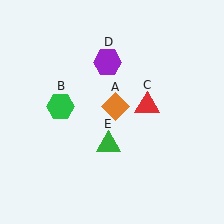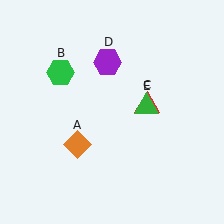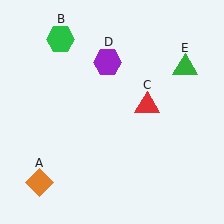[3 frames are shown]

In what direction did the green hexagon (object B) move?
The green hexagon (object B) moved up.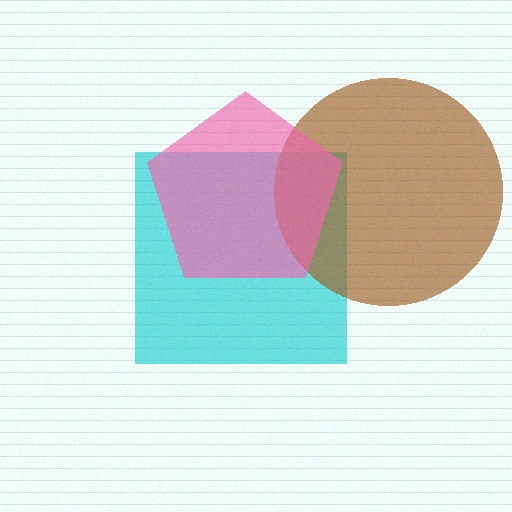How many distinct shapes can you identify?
There are 3 distinct shapes: a cyan square, a brown circle, a pink pentagon.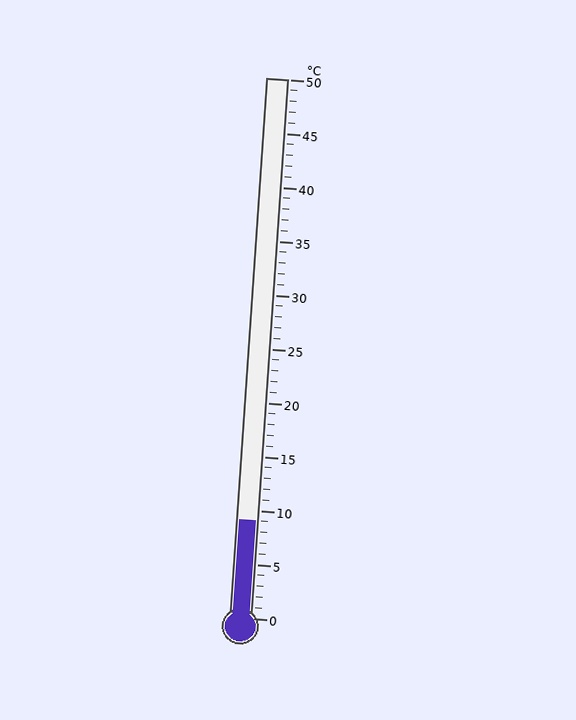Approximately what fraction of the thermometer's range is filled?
The thermometer is filled to approximately 20% of its range.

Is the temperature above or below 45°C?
The temperature is below 45°C.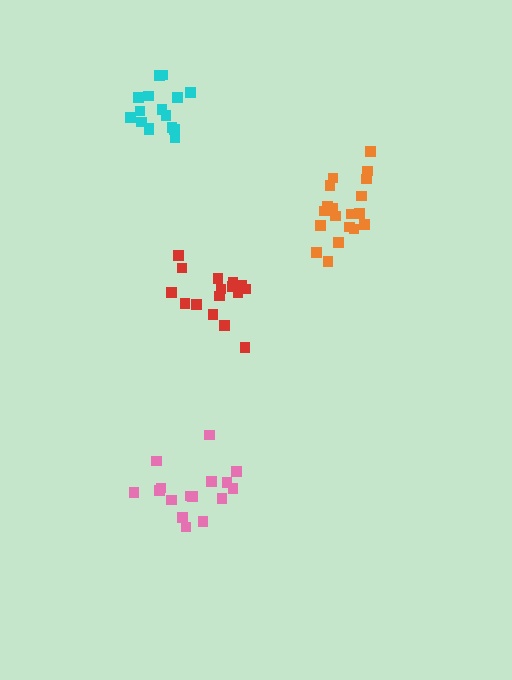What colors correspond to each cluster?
The clusters are colored: orange, cyan, red, pink.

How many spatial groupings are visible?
There are 4 spatial groupings.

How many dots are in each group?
Group 1: 19 dots, Group 2: 16 dots, Group 3: 16 dots, Group 4: 16 dots (67 total).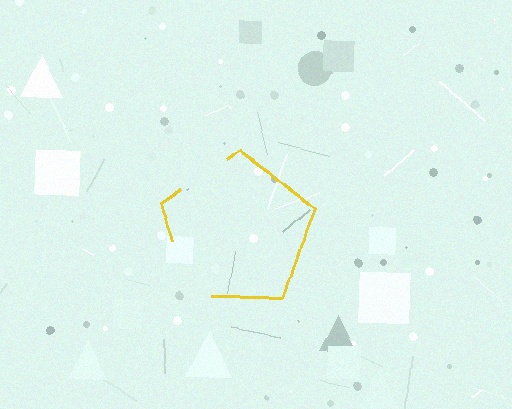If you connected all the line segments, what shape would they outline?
They would outline a pentagon.